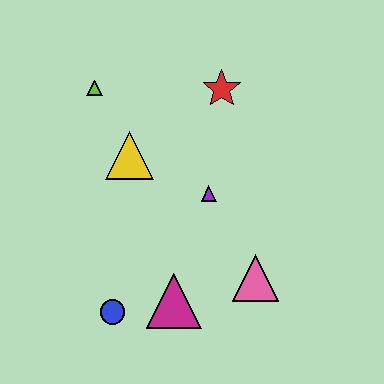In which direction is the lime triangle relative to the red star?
The lime triangle is to the left of the red star.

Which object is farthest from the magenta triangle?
The lime triangle is farthest from the magenta triangle.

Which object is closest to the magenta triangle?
The blue circle is closest to the magenta triangle.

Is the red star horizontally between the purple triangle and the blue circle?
No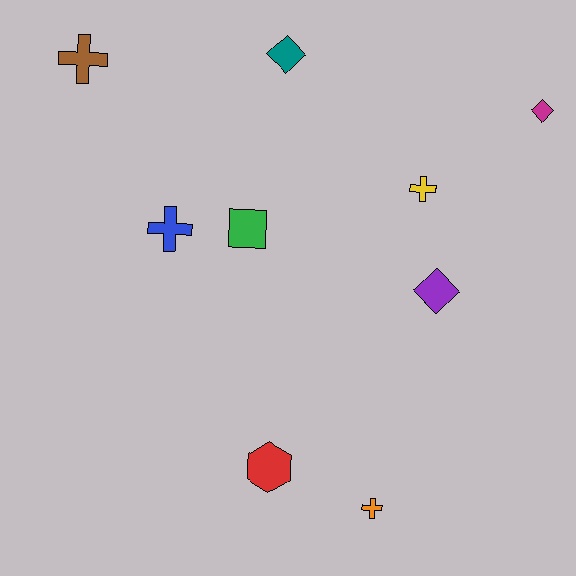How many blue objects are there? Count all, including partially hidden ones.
There is 1 blue object.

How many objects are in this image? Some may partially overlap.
There are 9 objects.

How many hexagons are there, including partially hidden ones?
There is 1 hexagon.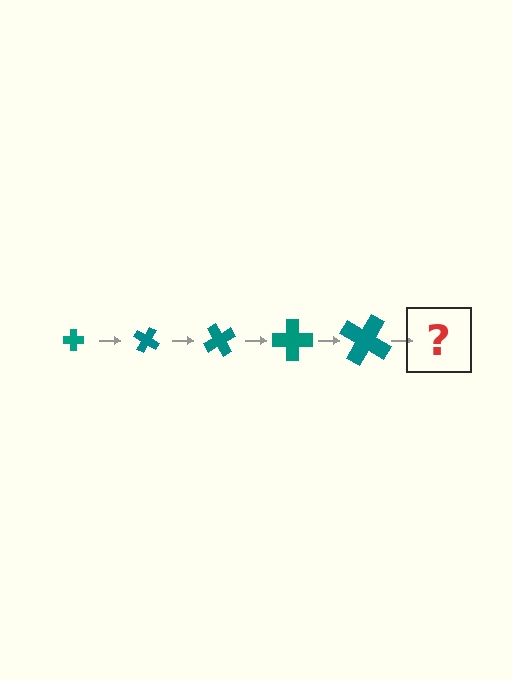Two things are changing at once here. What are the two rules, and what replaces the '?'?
The two rules are that the cross grows larger each step and it rotates 30 degrees each step. The '?' should be a cross, larger than the previous one and rotated 150 degrees from the start.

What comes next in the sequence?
The next element should be a cross, larger than the previous one and rotated 150 degrees from the start.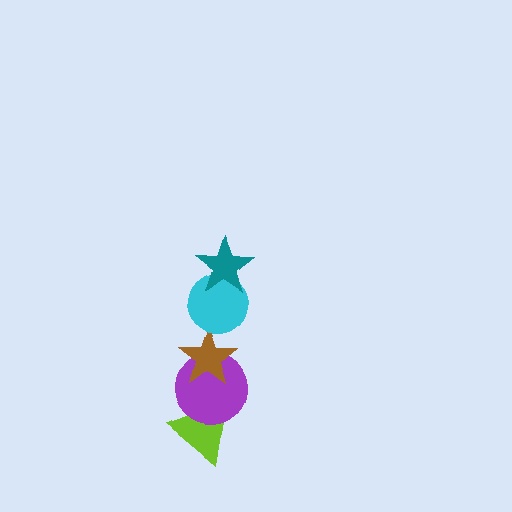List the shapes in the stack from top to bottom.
From top to bottom: the teal star, the cyan circle, the brown star, the purple circle, the lime triangle.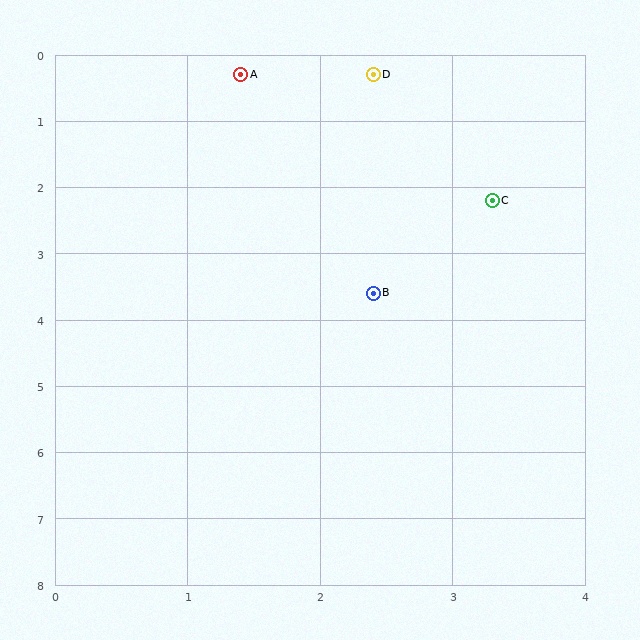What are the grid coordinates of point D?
Point D is at approximately (2.4, 0.3).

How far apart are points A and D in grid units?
Points A and D are about 1.0 grid units apart.